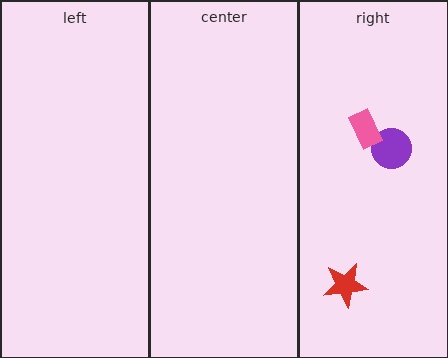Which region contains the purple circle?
The right region.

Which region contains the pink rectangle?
The right region.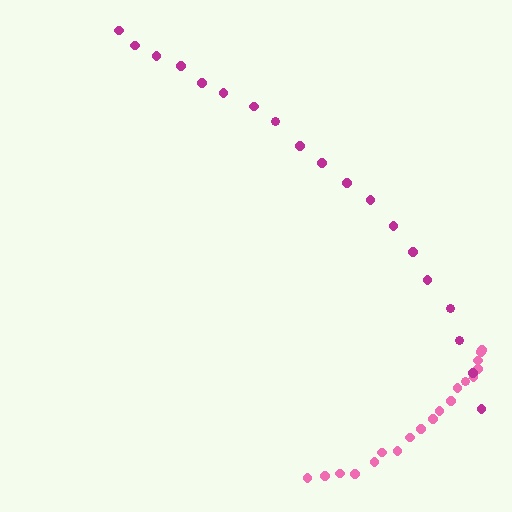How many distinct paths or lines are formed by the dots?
There are 2 distinct paths.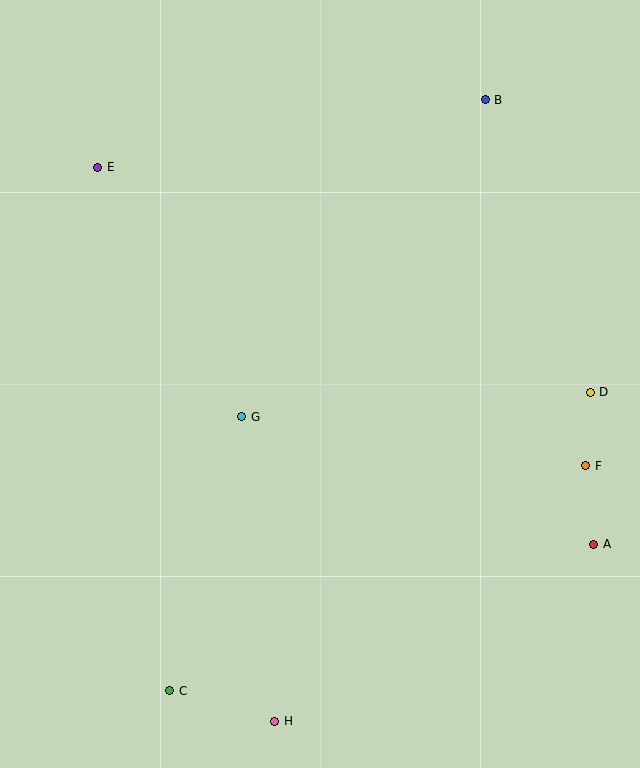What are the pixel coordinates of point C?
Point C is at (170, 691).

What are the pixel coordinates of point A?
Point A is at (594, 544).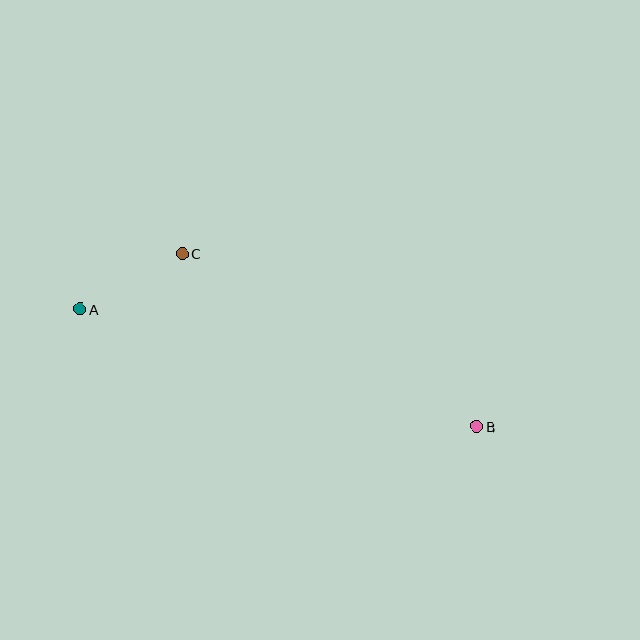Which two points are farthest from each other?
Points A and B are farthest from each other.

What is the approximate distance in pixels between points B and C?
The distance between B and C is approximately 342 pixels.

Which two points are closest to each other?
Points A and C are closest to each other.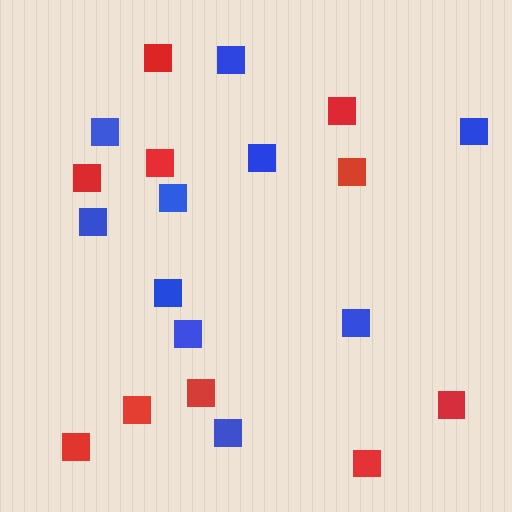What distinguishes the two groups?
There are 2 groups: one group of blue squares (10) and one group of red squares (10).